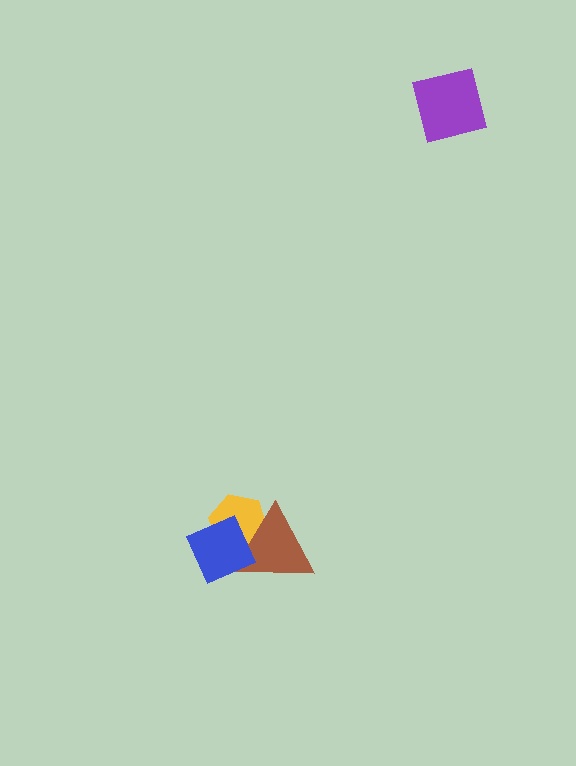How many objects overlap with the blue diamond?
2 objects overlap with the blue diamond.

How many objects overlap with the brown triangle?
2 objects overlap with the brown triangle.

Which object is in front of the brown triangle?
The blue diamond is in front of the brown triangle.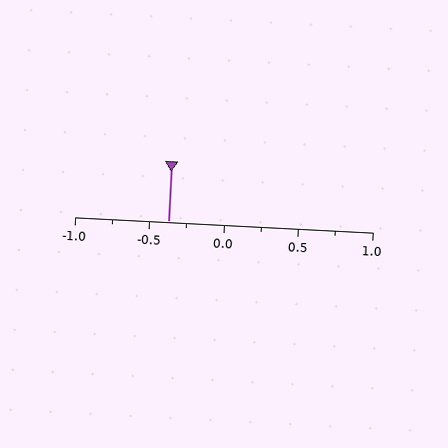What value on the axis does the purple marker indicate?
The marker indicates approximately -0.38.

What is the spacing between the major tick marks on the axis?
The major ticks are spaced 0.5 apart.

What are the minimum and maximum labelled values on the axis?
The axis runs from -1.0 to 1.0.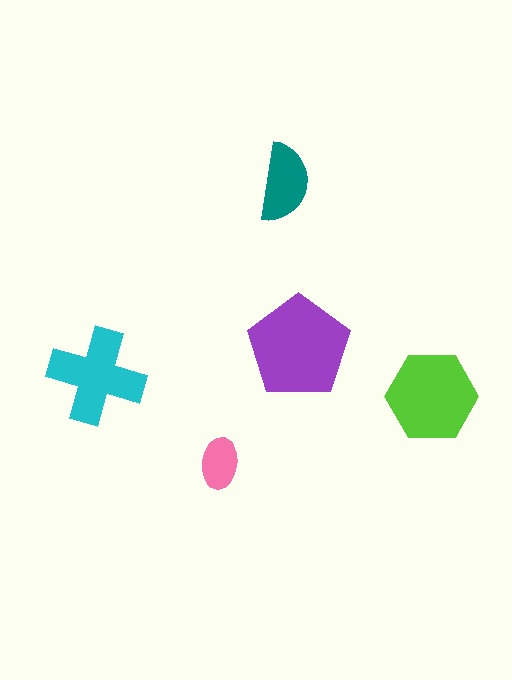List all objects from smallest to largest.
The pink ellipse, the teal semicircle, the cyan cross, the lime hexagon, the purple pentagon.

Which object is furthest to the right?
The lime hexagon is rightmost.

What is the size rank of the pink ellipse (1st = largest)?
5th.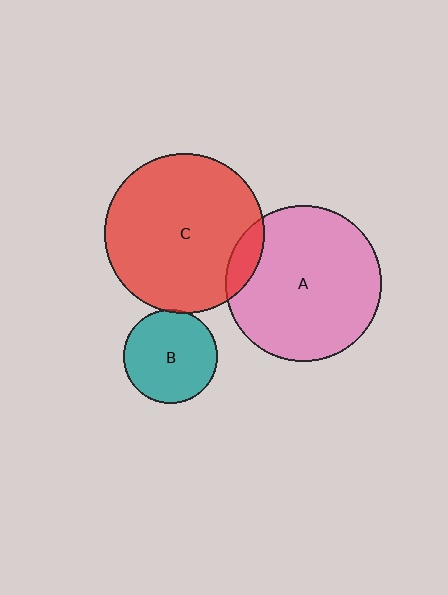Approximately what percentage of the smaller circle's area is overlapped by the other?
Approximately 5%.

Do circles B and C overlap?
Yes.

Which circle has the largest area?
Circle C (red).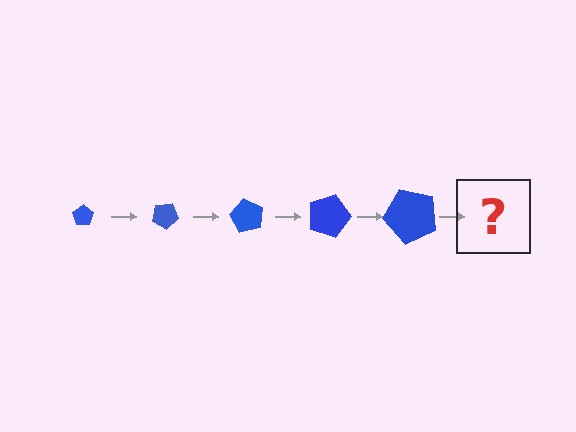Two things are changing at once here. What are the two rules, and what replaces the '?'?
The two rules are that the pentagon grows larger each step and it rotates 30 degrees each step. The '?' should be a pentagon, larger than the previous one and rotated 150 degrees from the start.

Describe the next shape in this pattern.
It should be a pentagon, larger than the previous one and rotated 150 degrees from the start.